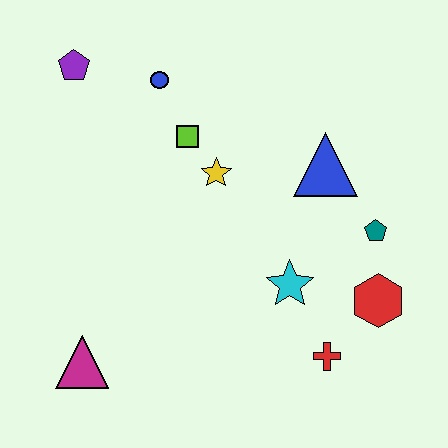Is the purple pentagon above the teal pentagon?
Yes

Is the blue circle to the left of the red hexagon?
Yes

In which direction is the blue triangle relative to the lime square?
The blue triangle is to the right of the lime square.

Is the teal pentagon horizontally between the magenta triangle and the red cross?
No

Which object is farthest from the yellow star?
The magenta triangle is farthest from the yellow star.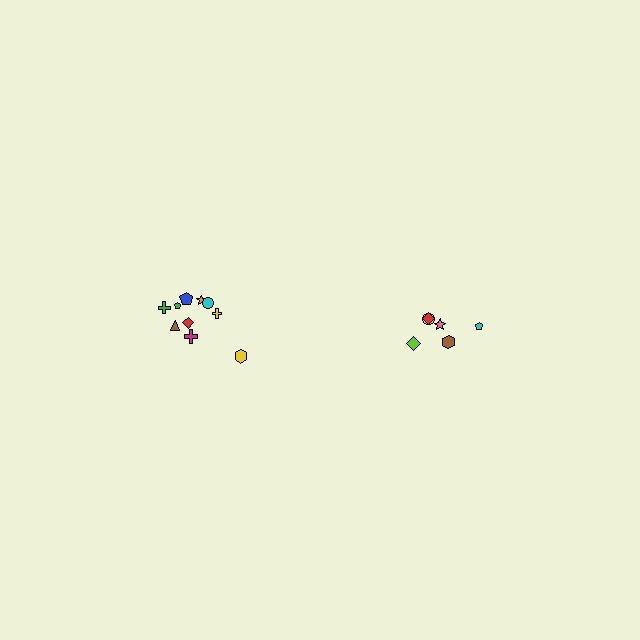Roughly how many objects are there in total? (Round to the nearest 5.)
Roughly 15 objects in total.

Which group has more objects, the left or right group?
The left group.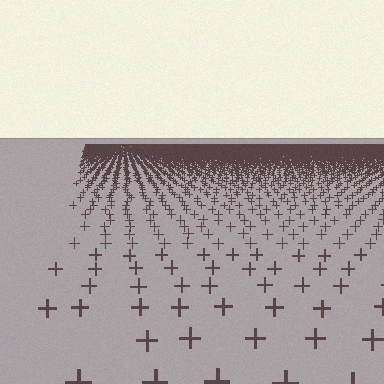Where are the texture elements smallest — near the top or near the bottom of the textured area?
Near the top.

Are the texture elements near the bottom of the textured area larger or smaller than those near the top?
Larger. Near the bottom, elements are closer to the viewer and appear at a bigger on-screen size.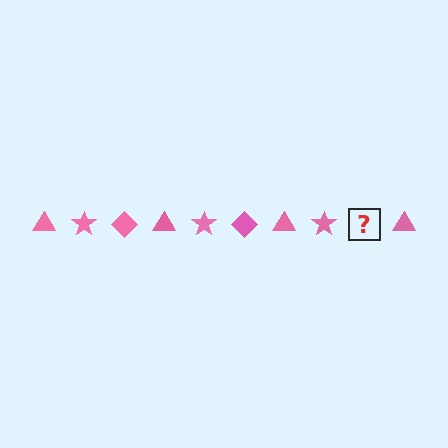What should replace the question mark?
The question mark should be replaced with a pink diamond.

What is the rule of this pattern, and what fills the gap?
The rule is that the pattern cycles through triangle, star, diamond shapes in pink. The gap should be filled with a pink diamond.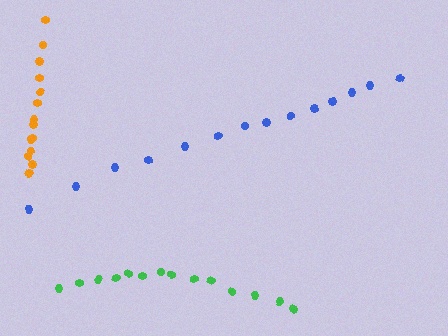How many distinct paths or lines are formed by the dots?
There are 3 distinct paths.